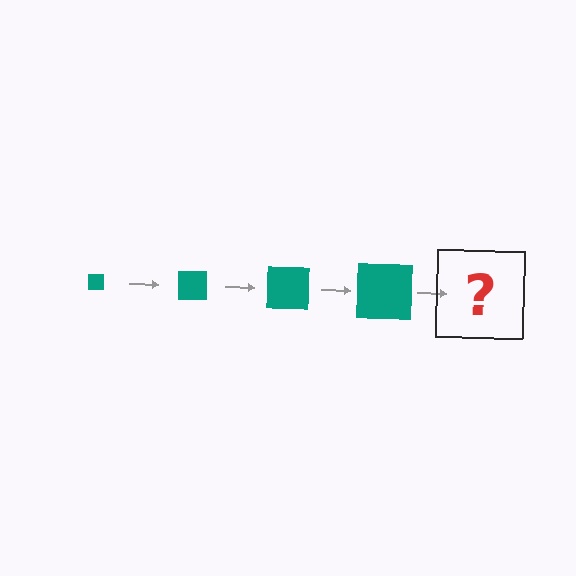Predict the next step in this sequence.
The next step is a teal square, larger than the previous one.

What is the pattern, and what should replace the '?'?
The pattern is that the square gets progressively larger each step. The '?' should be a teal square, larger than the previous one.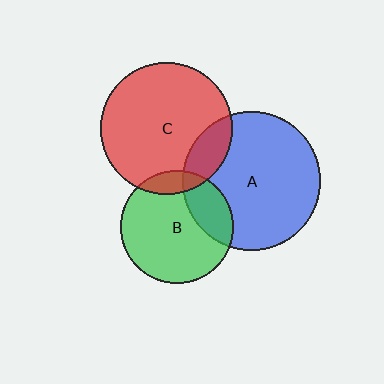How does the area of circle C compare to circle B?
Approximately 1.4 times.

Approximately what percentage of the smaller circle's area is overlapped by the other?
Approximately 25%.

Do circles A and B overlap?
Yes.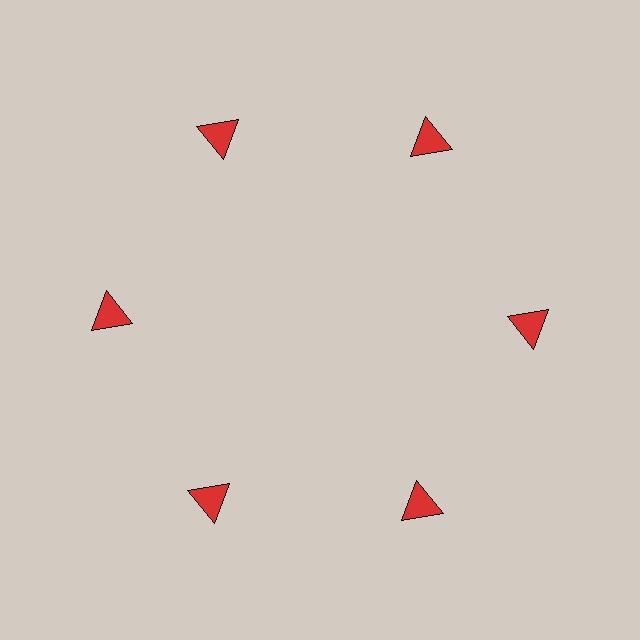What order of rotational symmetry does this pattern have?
This pattern has 6-fold rotational symmetry.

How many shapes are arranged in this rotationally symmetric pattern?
There are 6 shapes, arranged in 6 groups of 1.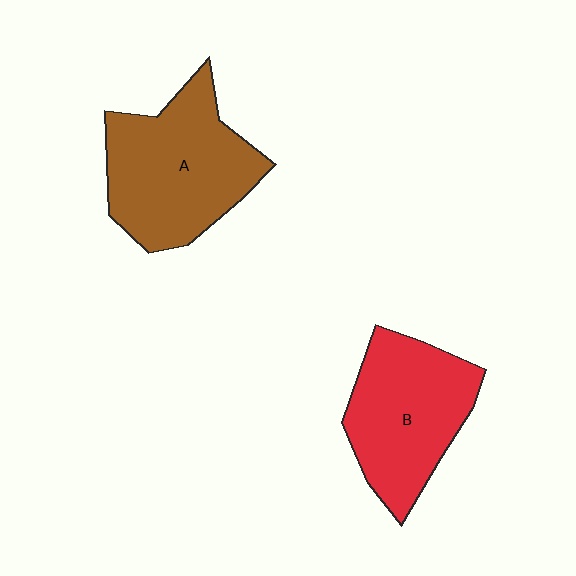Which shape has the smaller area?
Shape B (red).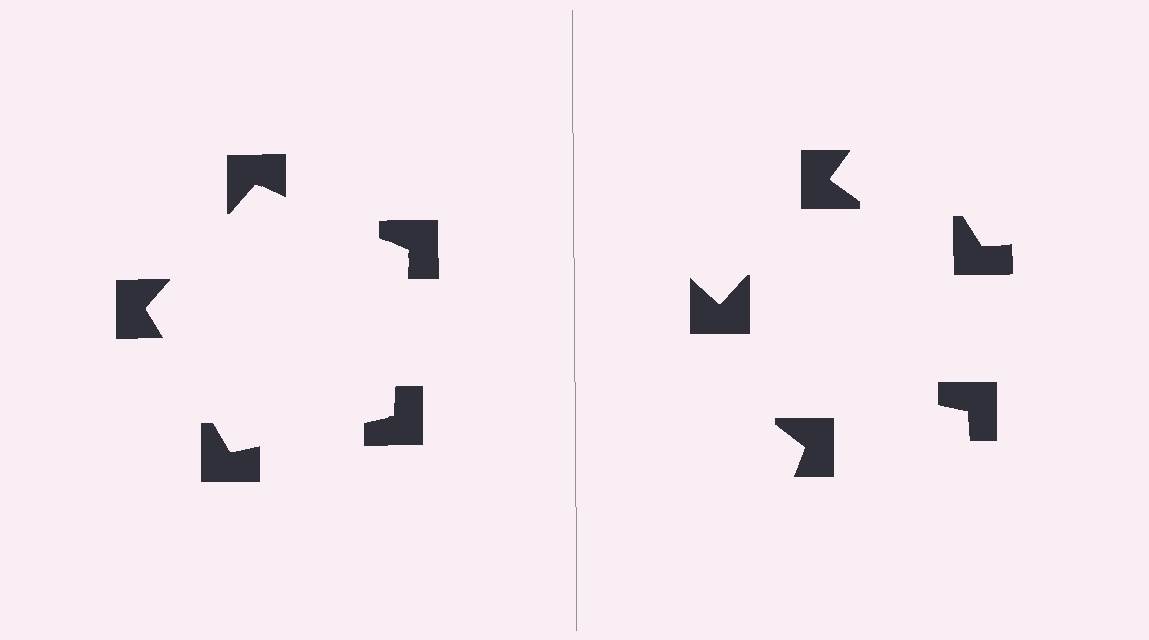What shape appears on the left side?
An illusory pentagon.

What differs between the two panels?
The notched squares are positioned identically on both sides; only the wedge orientations differ. On the left they align to a pentagon; on the right they are misaligned.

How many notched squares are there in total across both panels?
10 — 5 on each side.